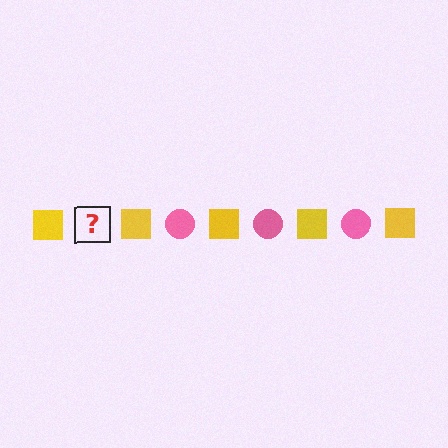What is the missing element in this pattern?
The missing element is a pink circle.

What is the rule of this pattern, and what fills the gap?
The rule is that the pattern alternates between yellow square and pink circle. The gap should be filled with a pink circle.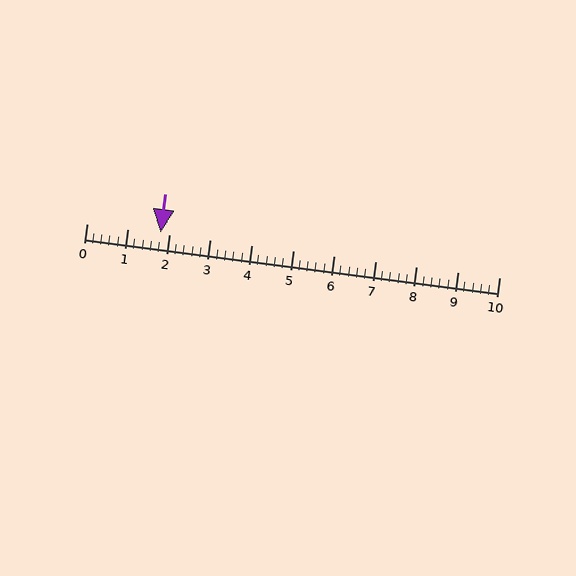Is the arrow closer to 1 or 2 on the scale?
The arrow is closer to 2.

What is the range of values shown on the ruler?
The ruler shows values from 0 to 10.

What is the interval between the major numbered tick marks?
The major tick marks are spaced 1 units apart.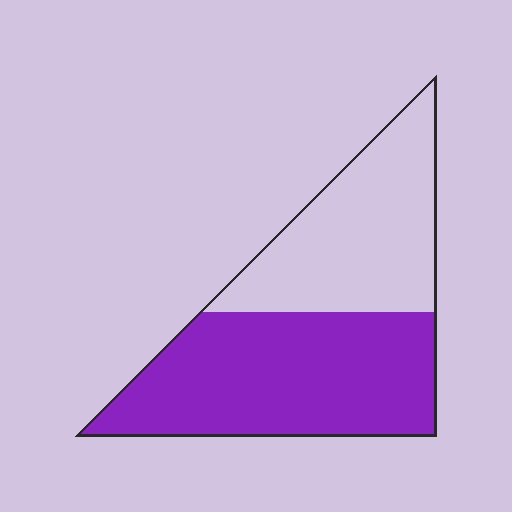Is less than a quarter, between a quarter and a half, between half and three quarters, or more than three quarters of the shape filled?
Between half and three quarters.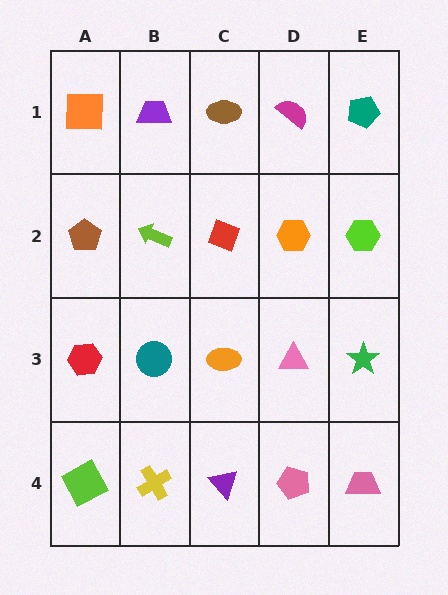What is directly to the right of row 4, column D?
A pink trapezoid.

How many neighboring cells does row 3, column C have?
4.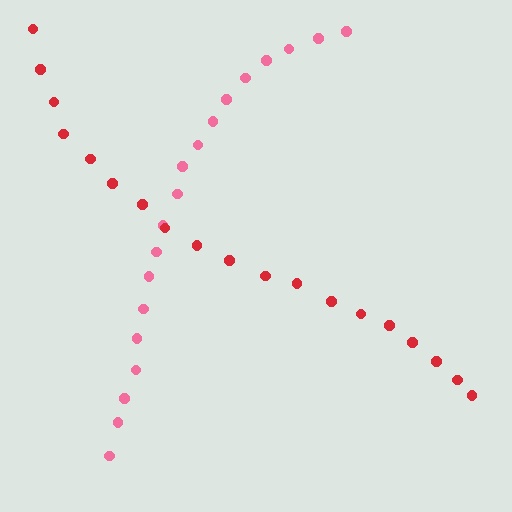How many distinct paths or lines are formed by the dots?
There are 2 distinct paths.